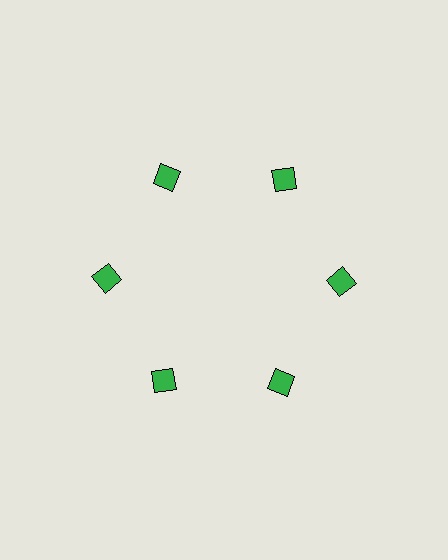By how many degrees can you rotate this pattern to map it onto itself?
The pattern maps onto itself every 60 degrees of rotation.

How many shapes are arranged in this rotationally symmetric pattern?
There are 6 shapes, arranged in 6 groups of 1.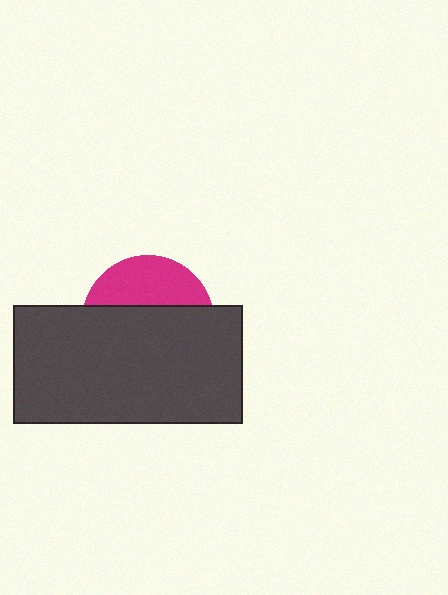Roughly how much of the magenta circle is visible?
A small part of it is visible (roughly 35%).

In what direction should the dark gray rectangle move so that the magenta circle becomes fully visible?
The dark gray rectangle should move down. That is the shortest direction to clear the overlap and leave the magenta circle fully visible.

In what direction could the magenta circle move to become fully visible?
The magenta circle could move up. That would shift it out from behind the dark gray rectangle entirely.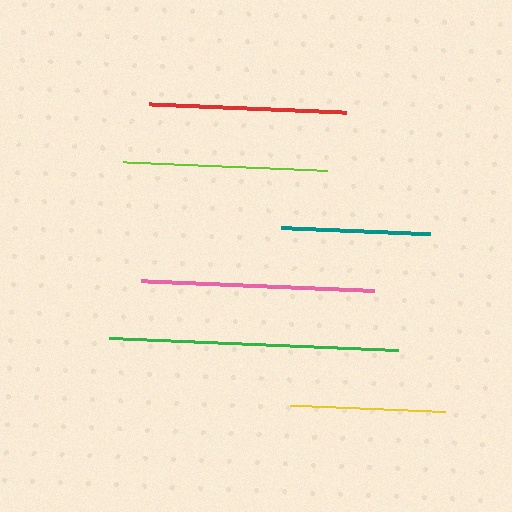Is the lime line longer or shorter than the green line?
The green line is longer than the lime line.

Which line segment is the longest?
The green line is the longest at approximately 289 pixels.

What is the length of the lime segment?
The lime segment is approximately 204 pixels long.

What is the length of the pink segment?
The pink segment is approximately 233 pixels long.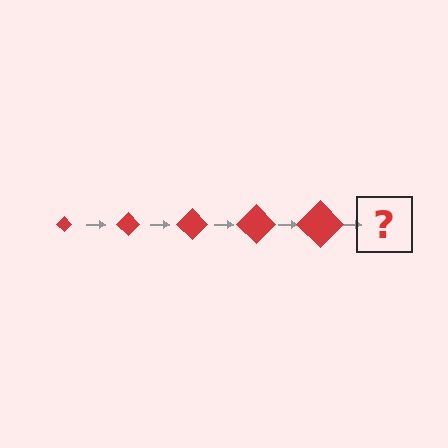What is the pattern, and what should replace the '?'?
The pattern is that the diamond gets progressively larger each step. The '?' should be a red diamond, larger than the previous one.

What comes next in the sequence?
The next element should be a red diamond, larger than the previous one.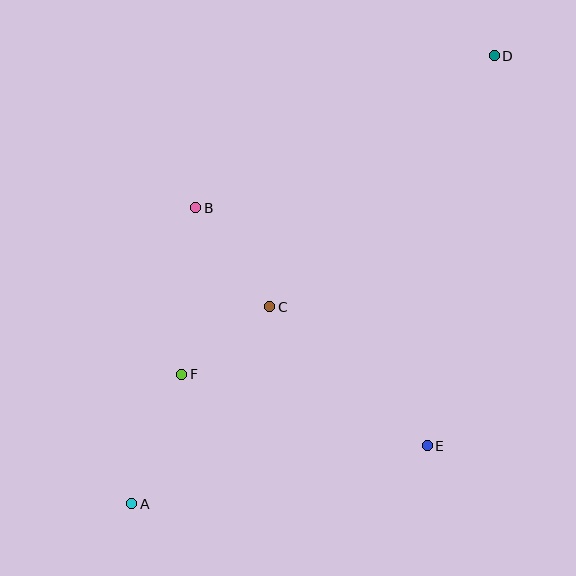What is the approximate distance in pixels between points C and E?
The distance between C and E is approximately 210 pixels.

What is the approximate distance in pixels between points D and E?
The distance between D and E is approximately 396 pixels.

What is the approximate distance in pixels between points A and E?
The distance between A and E is approximately 301 pixels.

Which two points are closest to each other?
Points C and F are closest to each other.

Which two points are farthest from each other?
Points A and D are farthest from each other.